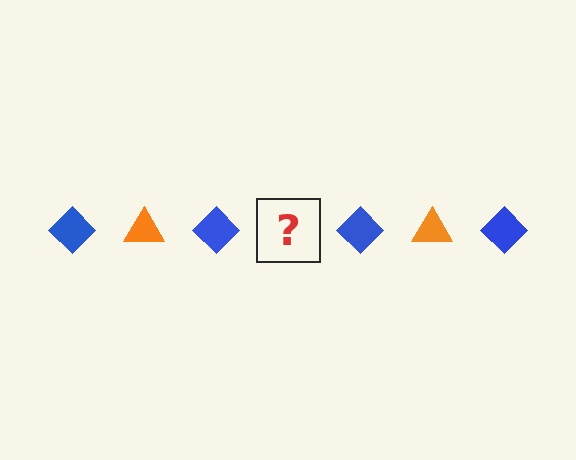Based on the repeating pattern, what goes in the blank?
The blank should be an orange triangle.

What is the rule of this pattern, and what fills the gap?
The rule is that the pattern alternates between blue diamond and orange triangle. The gap should be filled with an orange triangle.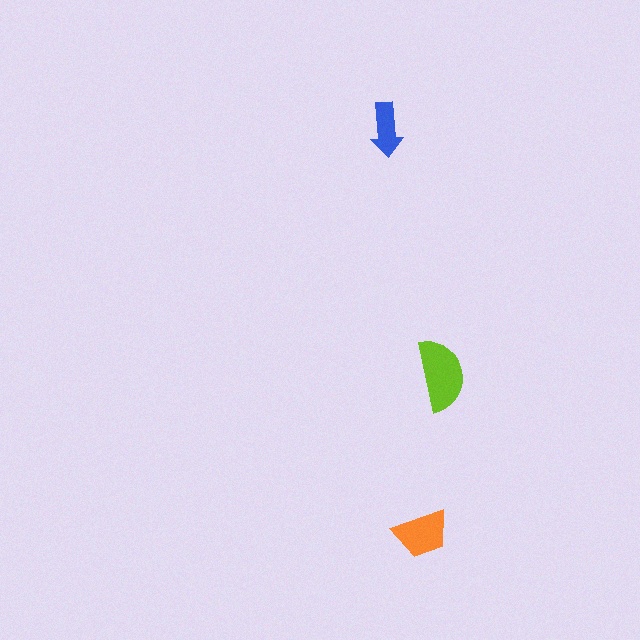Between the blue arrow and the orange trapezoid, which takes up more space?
The orange trapezoid.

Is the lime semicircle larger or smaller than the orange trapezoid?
Larger.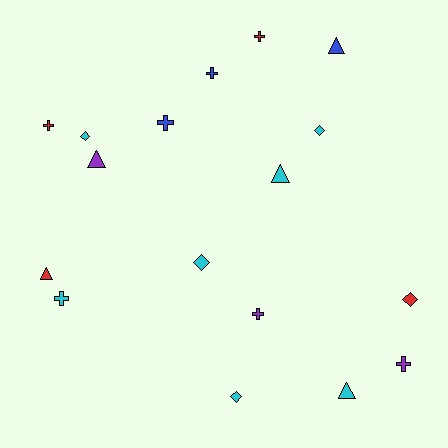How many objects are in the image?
There are 17 objects.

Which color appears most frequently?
Cyan, with 7 objects.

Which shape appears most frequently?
Cross, with 7 objects.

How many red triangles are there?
There is 1 red triangle.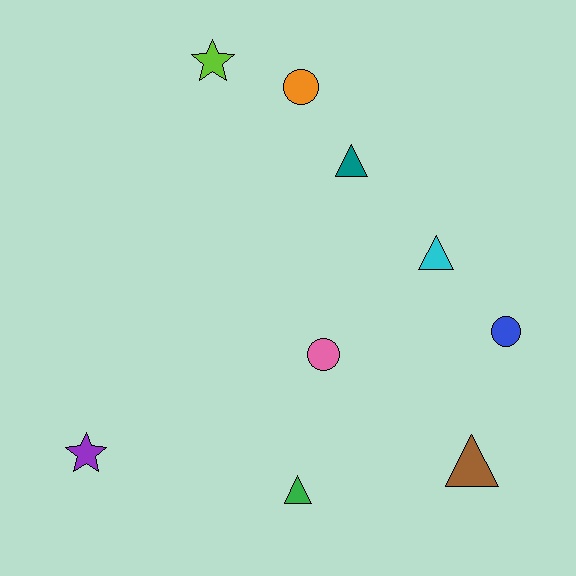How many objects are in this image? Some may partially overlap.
There are 9 objects.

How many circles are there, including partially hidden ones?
There are 3 circles.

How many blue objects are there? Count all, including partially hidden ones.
There is 1 blue object.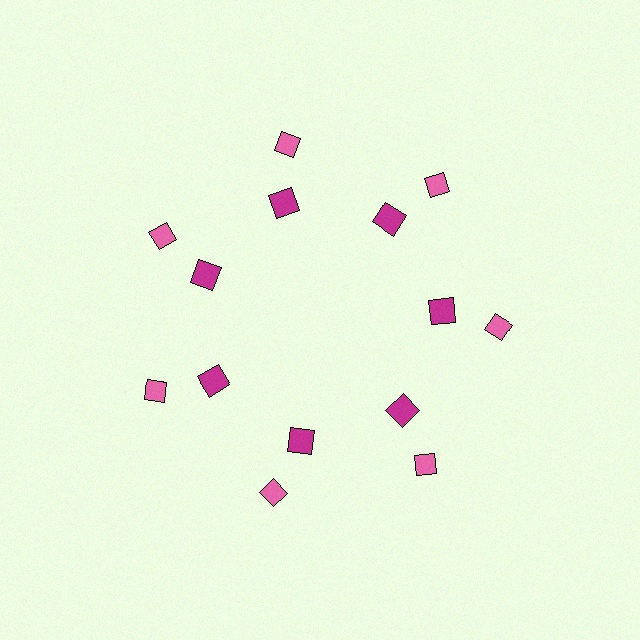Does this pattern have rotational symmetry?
Yes, this pattern has 7-fold rotational symmetry. It looks the same after rotating 51 degrees around the center.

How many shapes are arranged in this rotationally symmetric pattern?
There are 14 shapes, arranged in 7 groups of 2.